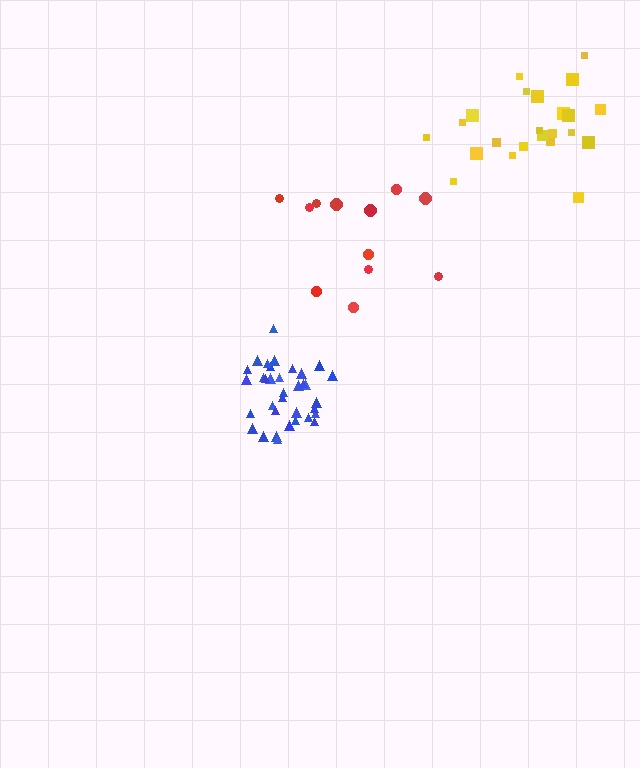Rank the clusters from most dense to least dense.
blue, yellow, red.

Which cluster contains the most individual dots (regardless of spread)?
Blue (35).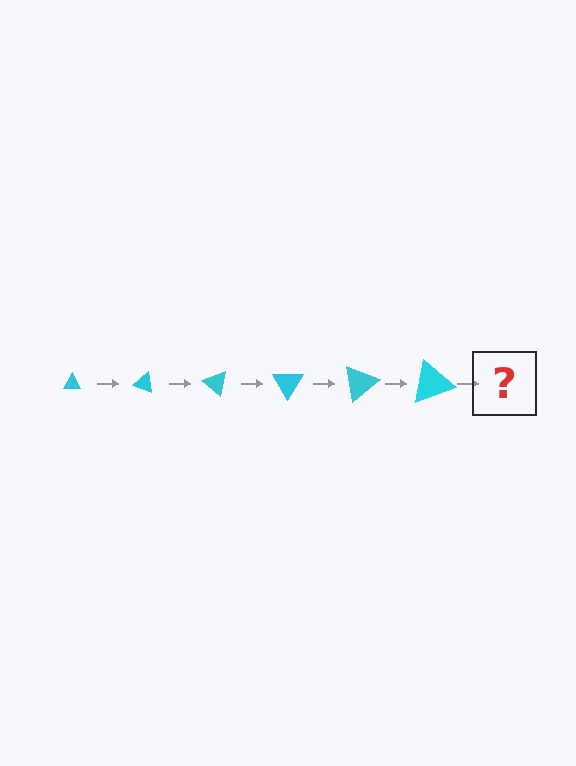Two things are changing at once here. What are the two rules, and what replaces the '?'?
The two rules are that the triangle grows larger each step and it rotates 20 degrees each step. The '?' should be a triangle, larger than the previous one and rotated 120 degrees from the start.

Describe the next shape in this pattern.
It should be a triangle, larger than the previous one and rotated 120 degrees from the start.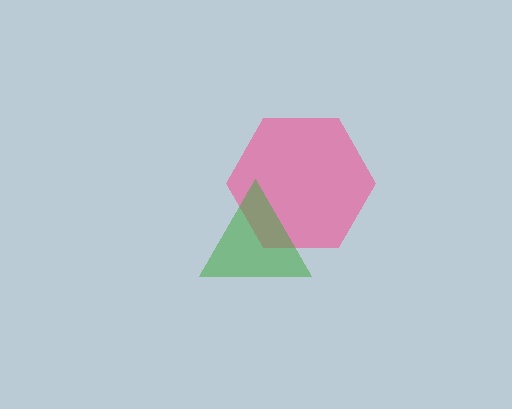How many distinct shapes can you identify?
There are 2 distinct shapes: a pink hexagon, a green triangle.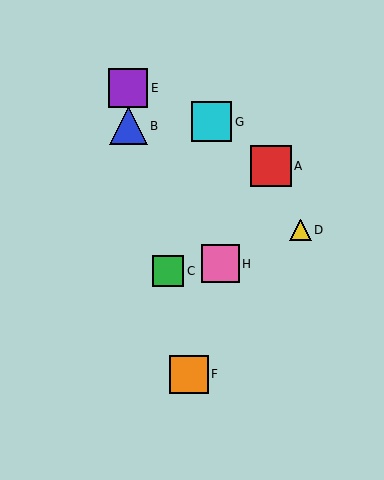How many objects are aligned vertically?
2 objects (B, E) are aligned vertically.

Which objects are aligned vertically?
Objects B, E are aligned vertically.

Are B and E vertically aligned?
Yes, both are at x≈128.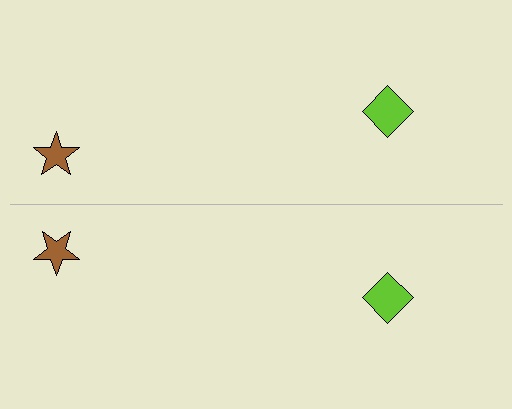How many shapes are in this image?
There are 4 shapes in this image.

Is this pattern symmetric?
Yes, this pattern has bilateral (reflection) symmetry.